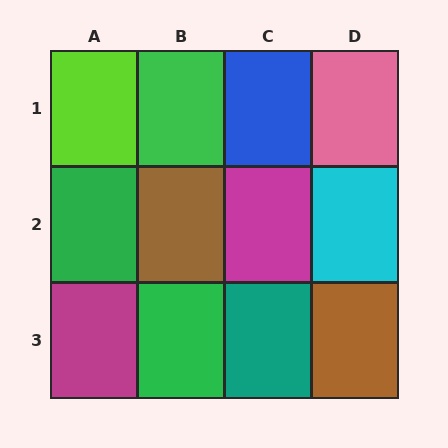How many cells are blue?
1 cell is blue.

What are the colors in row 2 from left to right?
Green, brown, magenta, cyan.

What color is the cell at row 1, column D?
Pink.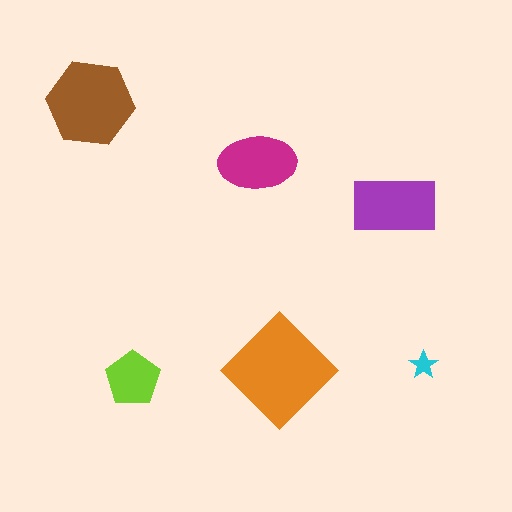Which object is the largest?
The orange diamond.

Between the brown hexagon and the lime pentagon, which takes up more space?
The brown hexagon.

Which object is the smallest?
The cyan star.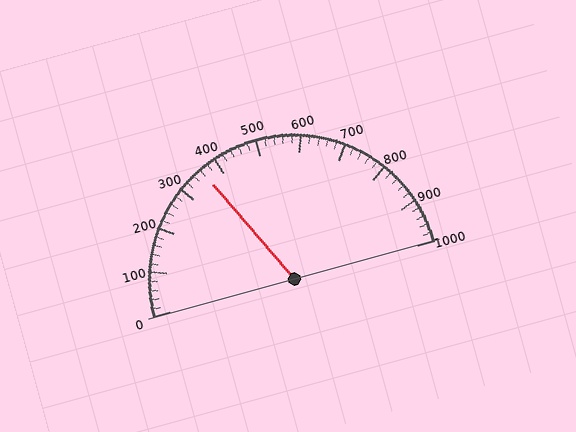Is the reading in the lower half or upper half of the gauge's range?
The reading is in the lower half of the range (0 to 1000).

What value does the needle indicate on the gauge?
The needle indicates approximately 360.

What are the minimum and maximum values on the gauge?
The gauge ranges from 0 to 1000.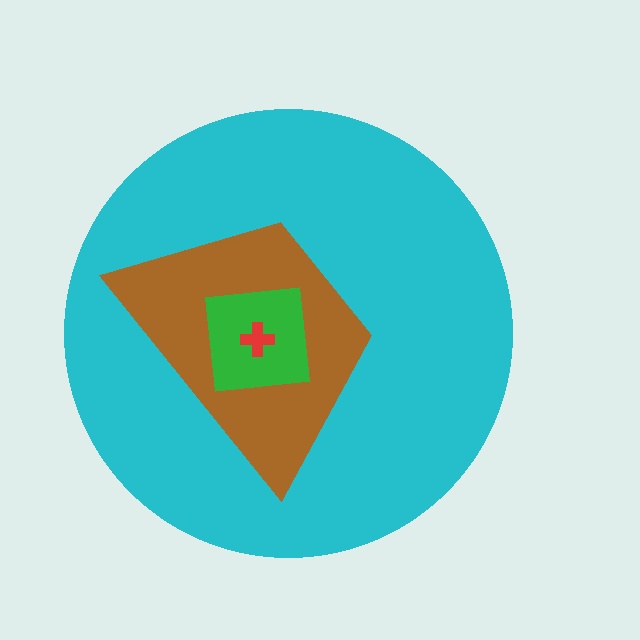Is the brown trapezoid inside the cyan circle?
Yes.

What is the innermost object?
The red cross.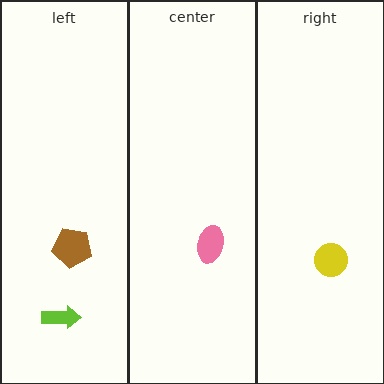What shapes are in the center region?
The pink ellipse.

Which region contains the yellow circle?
The right region.